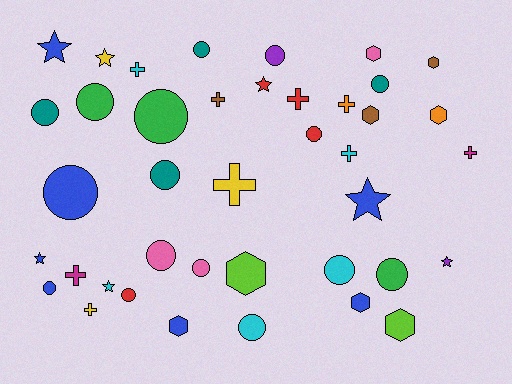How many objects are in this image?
There are 40 objects.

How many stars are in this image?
There are 7 stars.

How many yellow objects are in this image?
There are 3 yellow objects.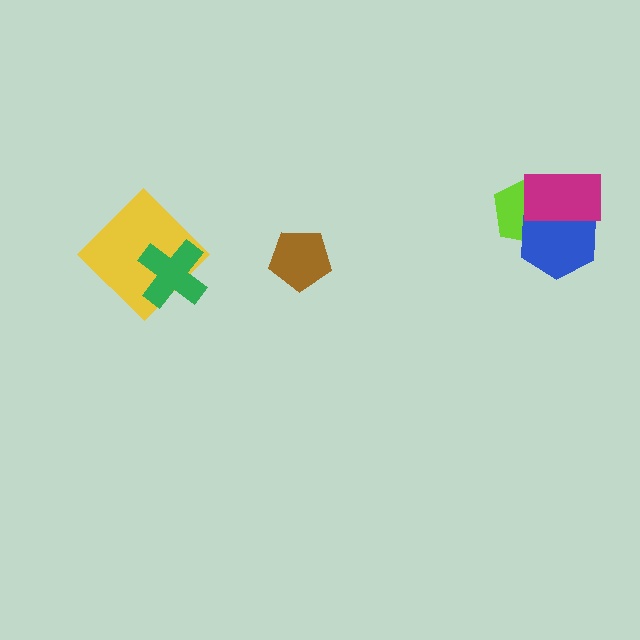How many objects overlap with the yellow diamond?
1 object overlaps with the yellow diamond.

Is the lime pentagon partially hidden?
Yes, it is partially covered by another shape.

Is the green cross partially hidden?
No, no other shape covers it.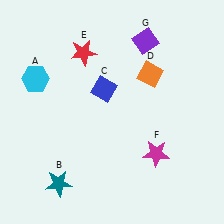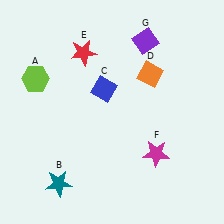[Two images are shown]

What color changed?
The hexagon (A) changed from cyan in Image 1 to lime in Image 2.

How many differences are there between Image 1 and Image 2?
There is 1 difference between the two images.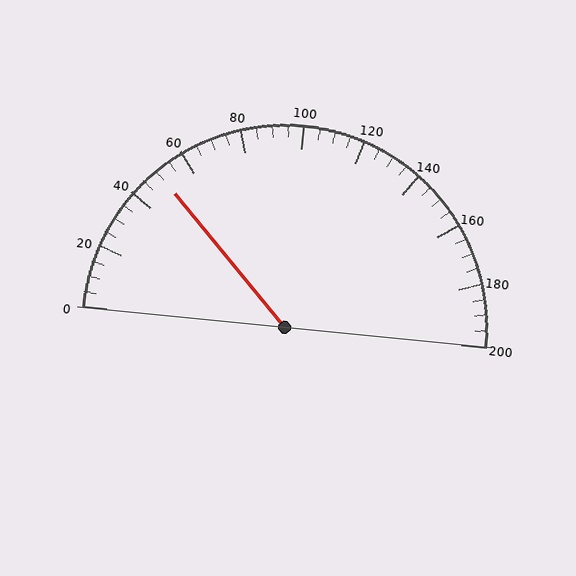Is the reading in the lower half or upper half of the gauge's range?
The reading is in the lower half of the range (0 to 200).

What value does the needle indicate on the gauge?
The needle indicates approximately 50.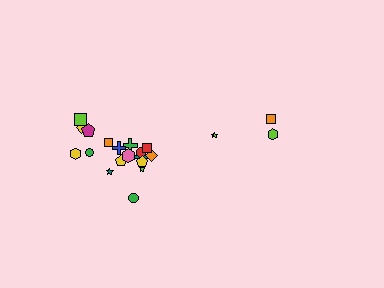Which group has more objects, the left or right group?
The left group.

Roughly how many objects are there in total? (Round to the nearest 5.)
Roughly 20 objects in total.